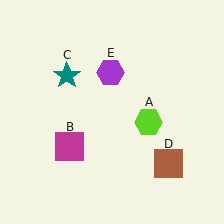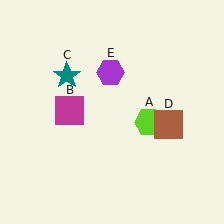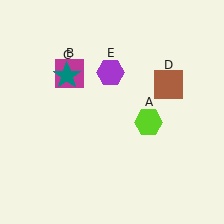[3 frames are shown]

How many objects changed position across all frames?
2 objects changed position: magenta square (object B), brown square (object D).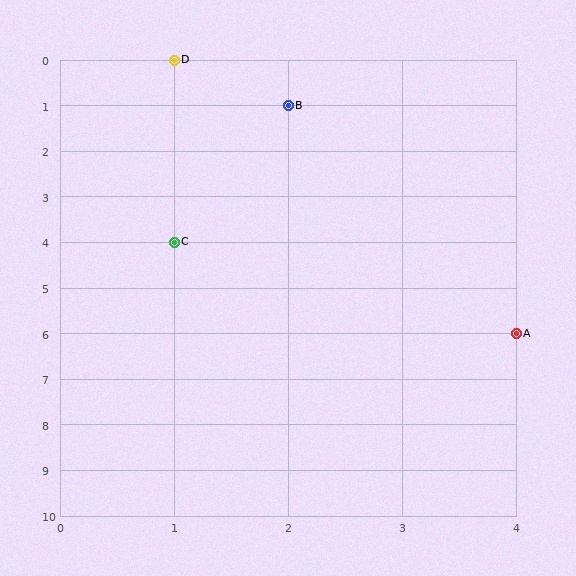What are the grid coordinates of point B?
Point B is at grid coordinates (2, 1).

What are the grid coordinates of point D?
Point D is at grid coordinates (1, 0).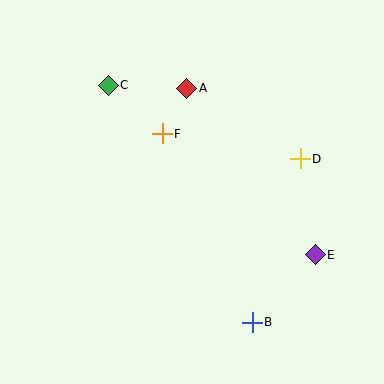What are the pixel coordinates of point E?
Point E is at (315, 255).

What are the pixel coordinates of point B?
Point B is at (252, 322).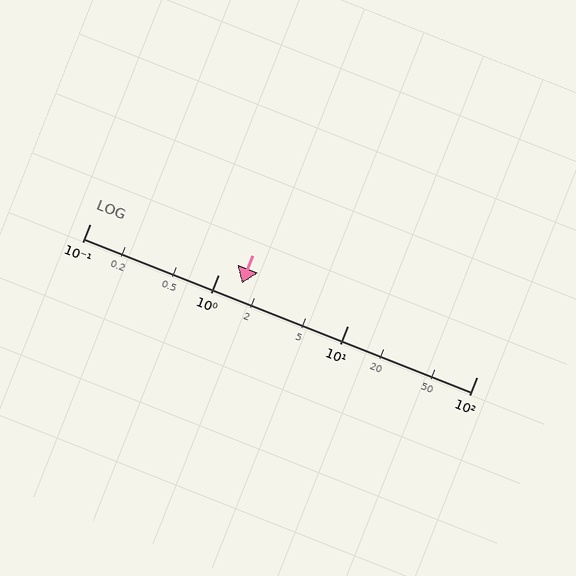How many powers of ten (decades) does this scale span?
The scale spans 3 decades, from 0.1 to 100.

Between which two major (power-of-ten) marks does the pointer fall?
The pointer is between 1 and 10.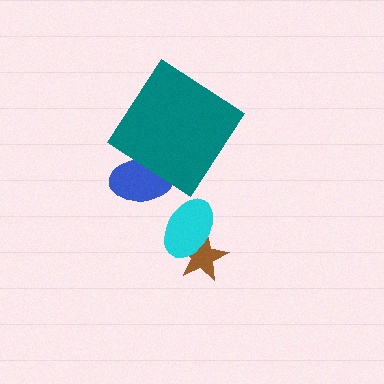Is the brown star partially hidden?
Yes, it is partially covered by another shape.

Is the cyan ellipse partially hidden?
No, no other shape covers it.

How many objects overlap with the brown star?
1 object overlaps with the brown star.